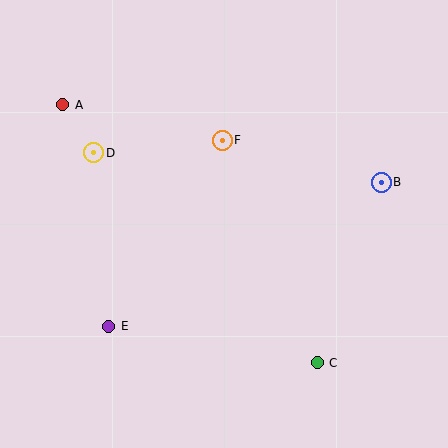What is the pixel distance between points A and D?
The distance between A and D is 57 pixels.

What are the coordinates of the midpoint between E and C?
The midpoint between E and C is at (213, 344).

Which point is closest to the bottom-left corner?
Point E is closest to the bottom-left corner.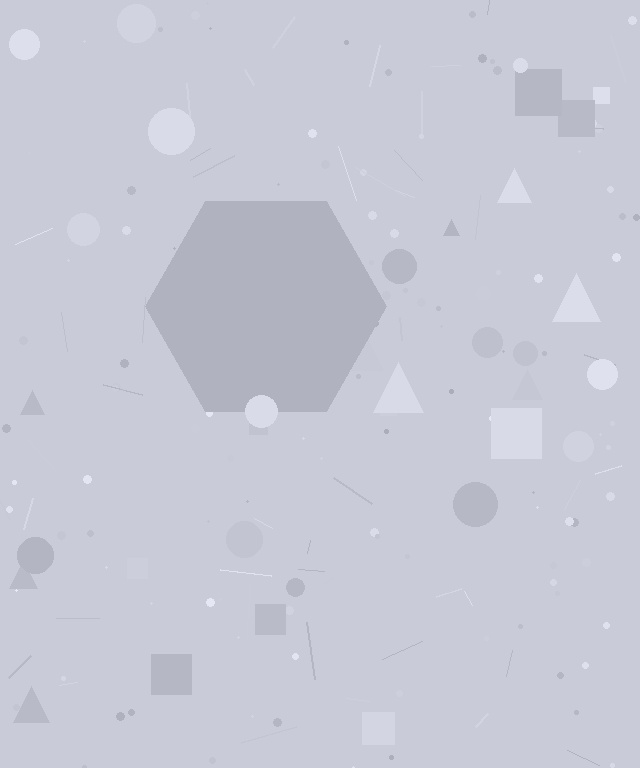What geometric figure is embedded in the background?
A hexagon is embedded in the background.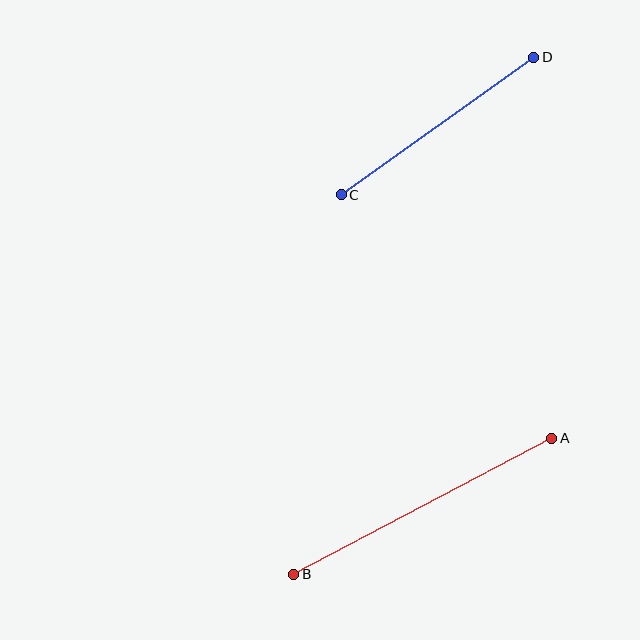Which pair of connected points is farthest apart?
Points A and B are farthest apart.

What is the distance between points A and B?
The distance is approximately 292 pixels.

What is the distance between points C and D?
The distance is approximately 236 pixels.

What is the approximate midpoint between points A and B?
The midpoint is at approximately (423, 506) pixels.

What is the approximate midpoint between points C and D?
The midpoint is at approximately (437, 126) pixels.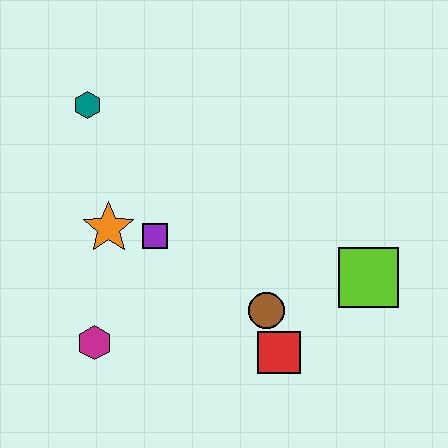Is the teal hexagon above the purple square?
Yes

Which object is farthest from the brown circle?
The teal hexagon is farthest from the brown circle.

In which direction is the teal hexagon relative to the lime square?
The teal hexagon is to the left of the lime square.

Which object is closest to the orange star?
The purple square is closest to the orange star.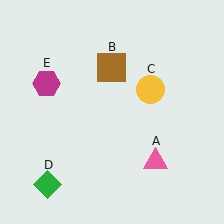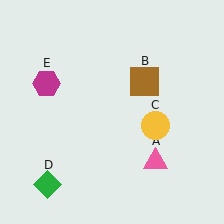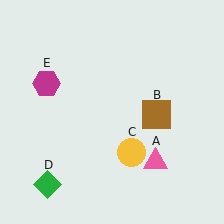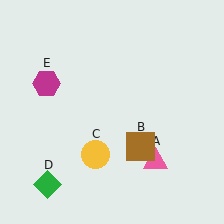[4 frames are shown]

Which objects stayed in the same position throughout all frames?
Pink triangle (object A) and green diamond (object D) and magenta hexagon (object E) remained stationary.